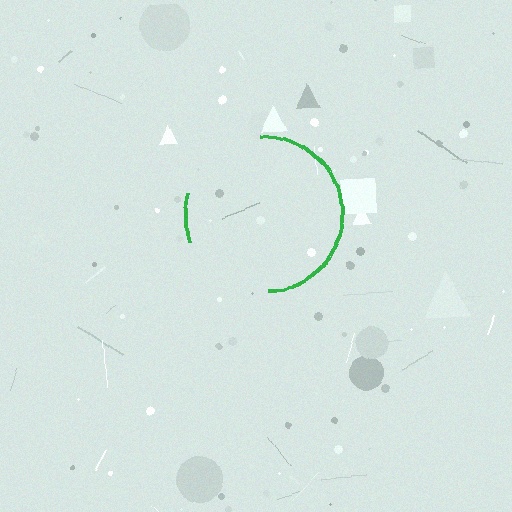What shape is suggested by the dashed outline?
The dashed outline suggests a circle.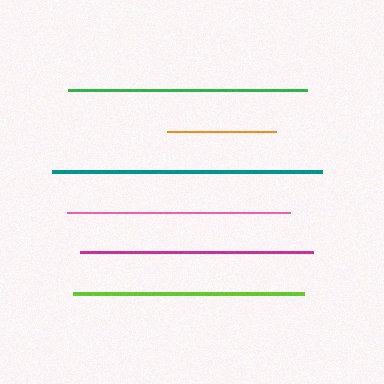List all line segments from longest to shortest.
From longest to shortest: teal, green, magenta, lime, pink, orange.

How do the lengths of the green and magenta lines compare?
The green and magenta lines are approximately the same length.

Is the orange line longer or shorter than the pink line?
The pink line is longer than the orange line.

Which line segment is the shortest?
The orange line is the shortest at approximately 109 pixels.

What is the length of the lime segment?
The lime segment is approximately 231 pixels long.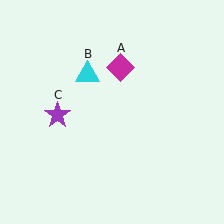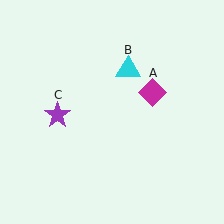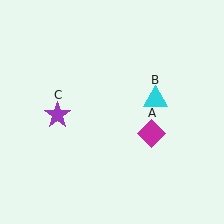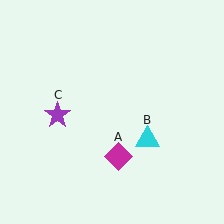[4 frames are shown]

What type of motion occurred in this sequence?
The magenta diamond (object A), cyan triangle (object B) rotated clockwise around the center of the scene.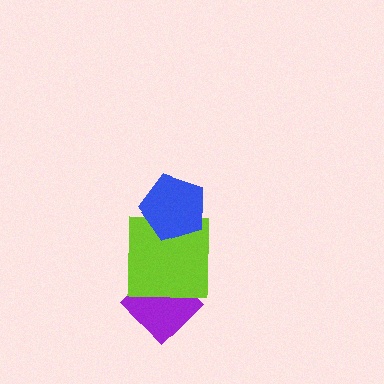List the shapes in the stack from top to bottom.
From top to bottom: the blue pentagon, the lime square, the purple diamond.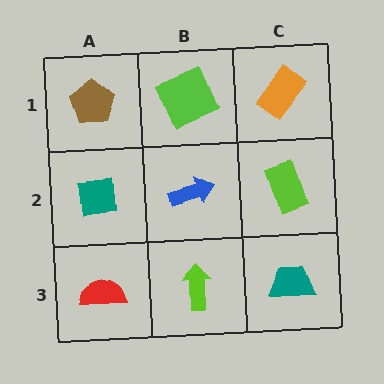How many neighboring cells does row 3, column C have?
2.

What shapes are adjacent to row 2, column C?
An orange rectangle (row 1, column C), a teal trapezoid (row 3, column C), a blue arrow (row 2, column B).